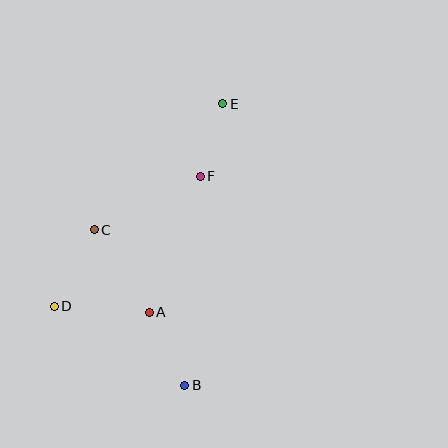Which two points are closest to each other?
Points E and F are closest to each other.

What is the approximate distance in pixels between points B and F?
The distance between B and F is approximately 210 pixels.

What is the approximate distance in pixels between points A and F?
The distance between A and F is approximately 145 pixels.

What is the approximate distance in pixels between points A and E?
The distance between A and E is approximately 221 pixels.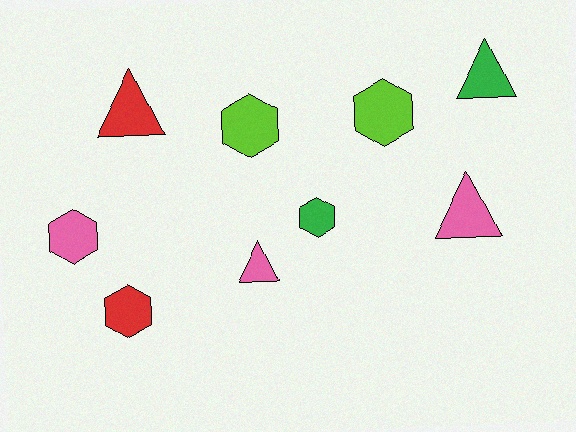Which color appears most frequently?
Pink, with 3 objects.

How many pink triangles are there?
There are 2 pink triangles.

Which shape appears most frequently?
Hexagon, with 5 objects.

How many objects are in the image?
There are 9 objects.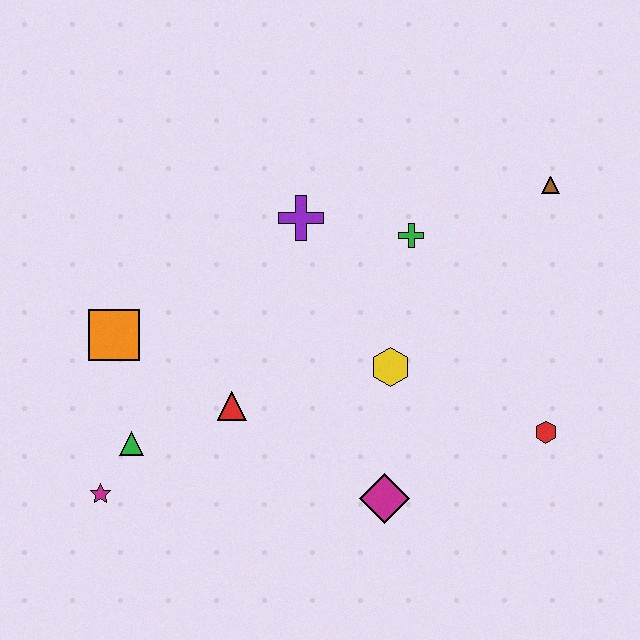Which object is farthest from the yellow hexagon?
The magenta star is farthest from the yellow hexagon.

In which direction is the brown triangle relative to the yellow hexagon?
The brown triangle is above the yellow hexagon.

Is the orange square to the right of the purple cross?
No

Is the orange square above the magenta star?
Yes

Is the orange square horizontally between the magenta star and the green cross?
Yes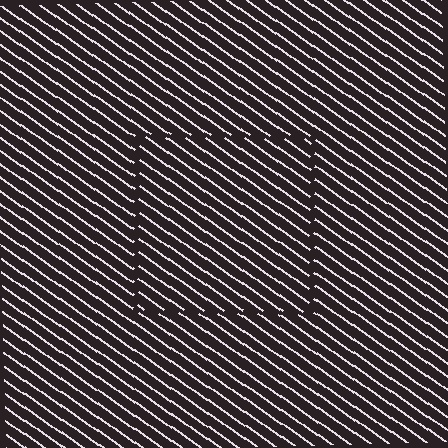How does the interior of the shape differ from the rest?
The interior of the shape contains the same grating, shifted by half a period — the contour is defined by the phase discontinuity where line-ends from the inner and outer gratings abut.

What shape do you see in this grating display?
An illusory square. The interior of the shape contains the same grating, shifted by half a period — the contour is defined by the phase discontinuity where line-ends from the inner and outer gratings abut.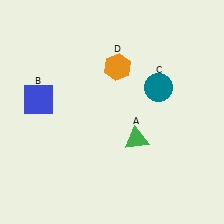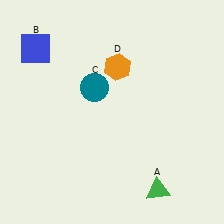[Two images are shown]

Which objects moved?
The objects that moved are: the green triangle (A), the blue square (B), the teal circle (C).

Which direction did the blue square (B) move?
The blue square (B) moved up.